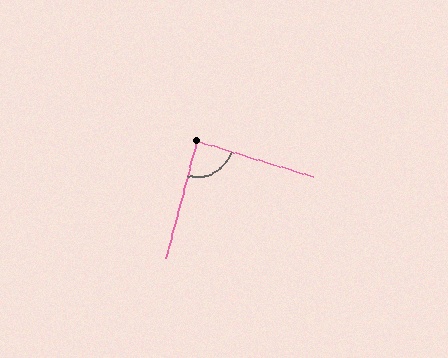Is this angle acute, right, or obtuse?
It is approximately a right angle.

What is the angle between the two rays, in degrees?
Approximately 87 degrees.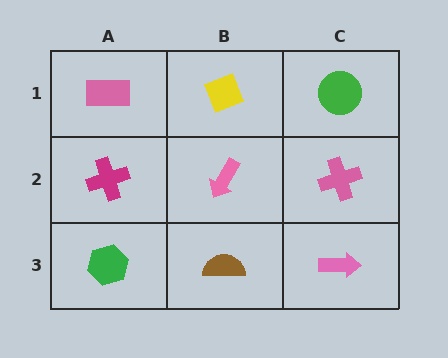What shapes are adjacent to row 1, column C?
A pink cross (row 2, column C), a yellow diamond (row 1, column B).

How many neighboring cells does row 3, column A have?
2.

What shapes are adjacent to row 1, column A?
A magenta cross (row 2, column A), a yellow diamond (row 1, column B).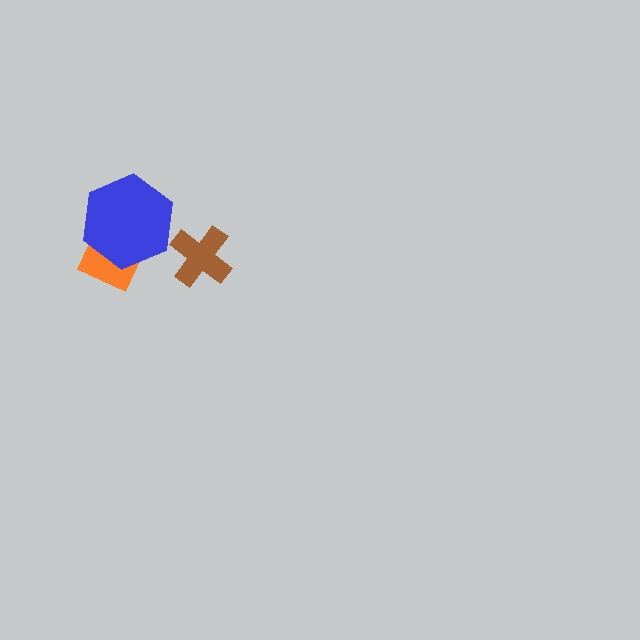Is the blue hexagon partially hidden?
No, no other shape covers it.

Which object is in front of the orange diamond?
The blue hexagon is in front of the orange diamond.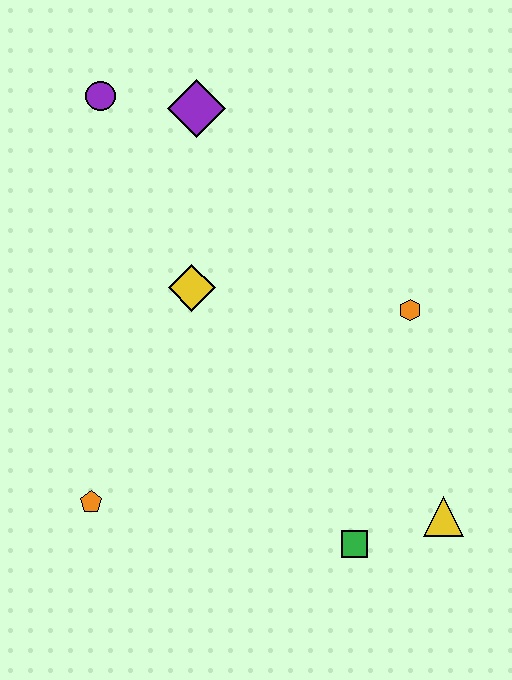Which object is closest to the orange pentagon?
The yellow diamond is closest to the orange pentagon.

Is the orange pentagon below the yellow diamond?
Yes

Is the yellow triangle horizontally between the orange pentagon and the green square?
No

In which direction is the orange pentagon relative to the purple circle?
The orange pentagon is below the purple circle.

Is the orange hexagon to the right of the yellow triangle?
No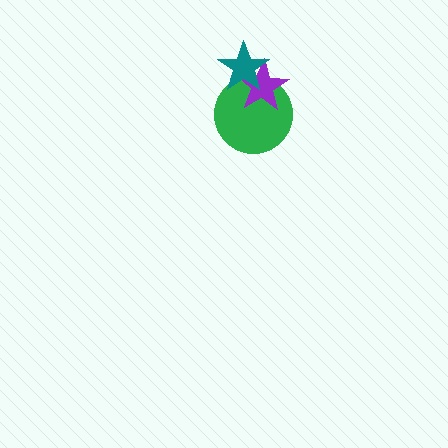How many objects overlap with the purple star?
2 objects overlap with the purple star.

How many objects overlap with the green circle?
2 objects overlap with the green circle.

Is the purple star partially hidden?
Yes, it is partially covered by another shape.